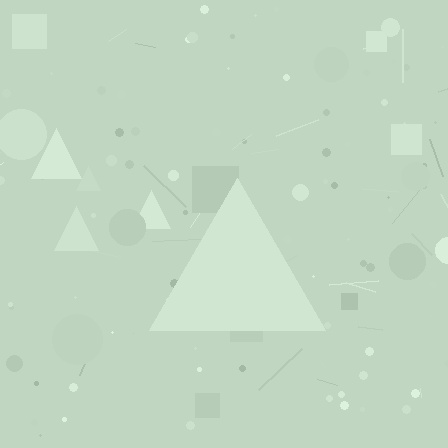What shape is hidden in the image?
A triangle is hidden in the image.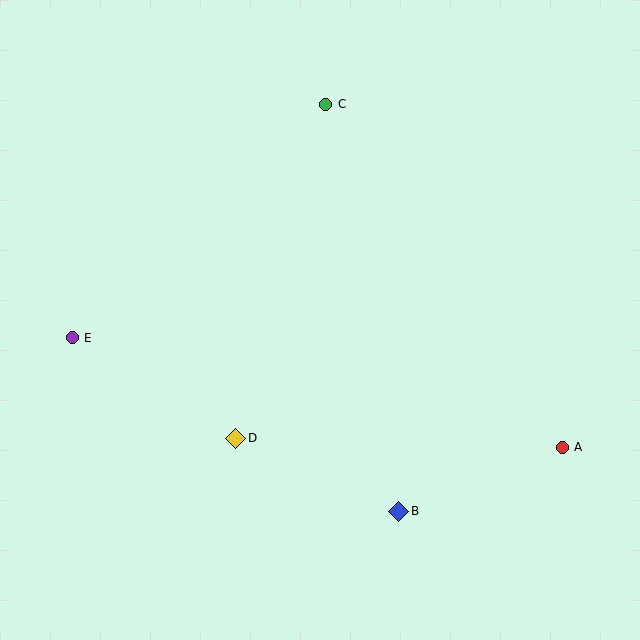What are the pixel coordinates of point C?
Point C is at (326, 104).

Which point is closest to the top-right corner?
Point C is closest to the top-right corner.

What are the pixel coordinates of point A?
Point A is at (562, 447).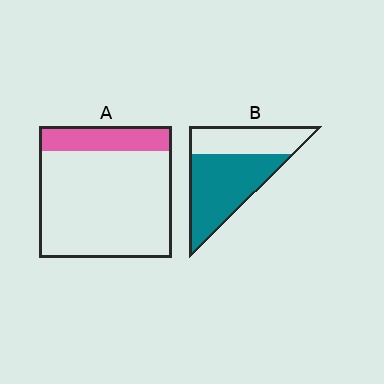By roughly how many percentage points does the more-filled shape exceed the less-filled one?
By roughly 45 percentage points (B over A).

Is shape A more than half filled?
No.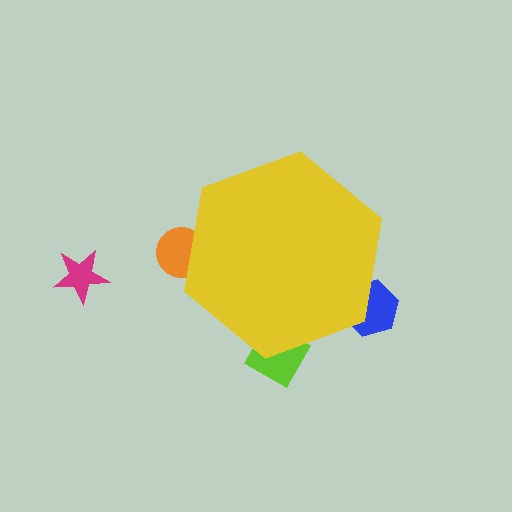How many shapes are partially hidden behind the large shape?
3 shapes are partially hidden.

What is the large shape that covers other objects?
A yellow hexagon.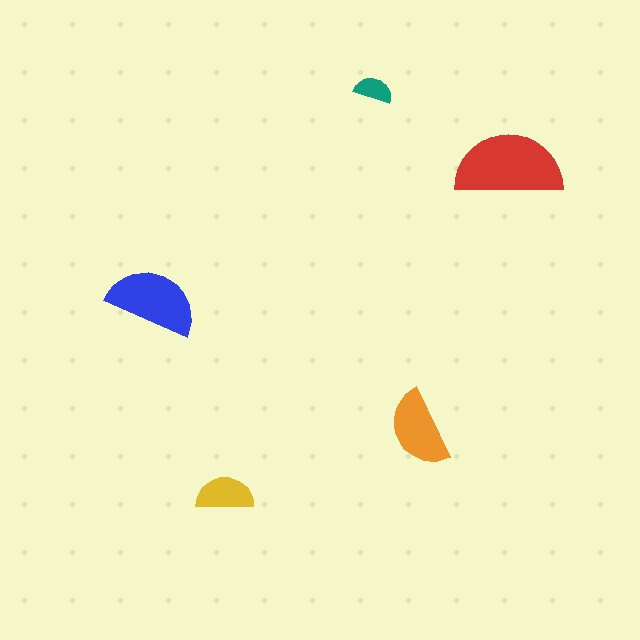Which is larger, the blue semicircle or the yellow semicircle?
The blue one.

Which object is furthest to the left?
The blue semicircle is leftmost.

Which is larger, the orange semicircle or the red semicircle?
The red one.